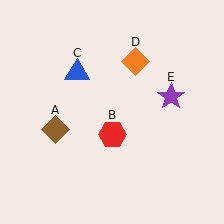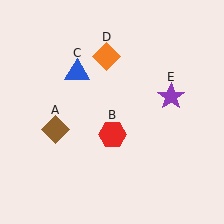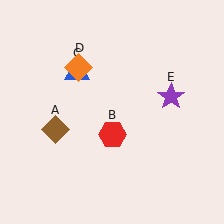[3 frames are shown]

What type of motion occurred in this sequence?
The orange diamond (object D) rotated counterclockwise around the center of the scene.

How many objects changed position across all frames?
1 object changed position: orange diamond (object D).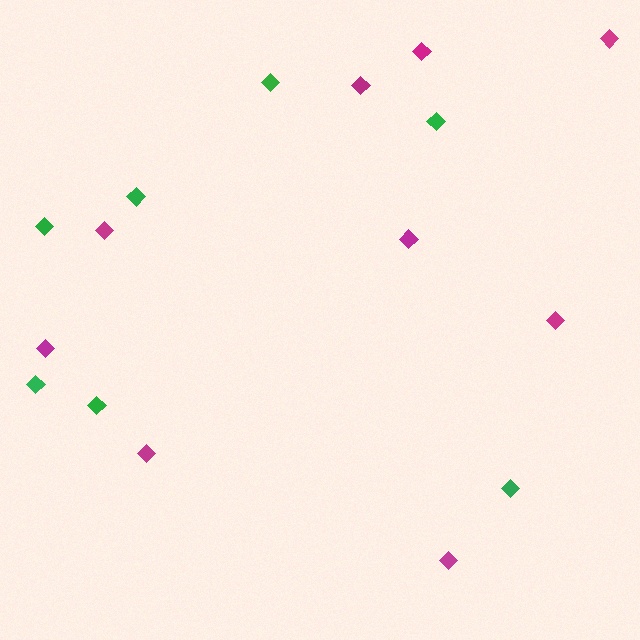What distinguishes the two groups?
There are 2 groups: one group of magenta diamonds (9) and one group of green diamonds (7).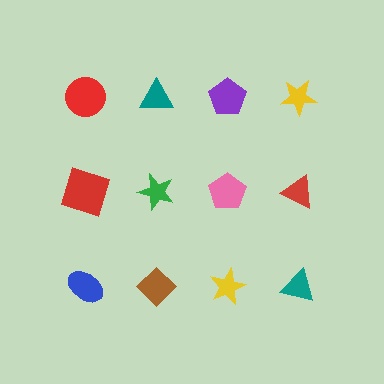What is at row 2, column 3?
A pink pentagon.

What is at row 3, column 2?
A brown diamond.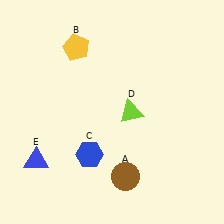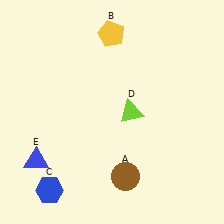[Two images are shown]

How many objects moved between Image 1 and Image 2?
2 objects moved between the two images.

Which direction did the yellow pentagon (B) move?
The yellow pentagon (B) moved right.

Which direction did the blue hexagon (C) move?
The blue hexagon (C) moved left.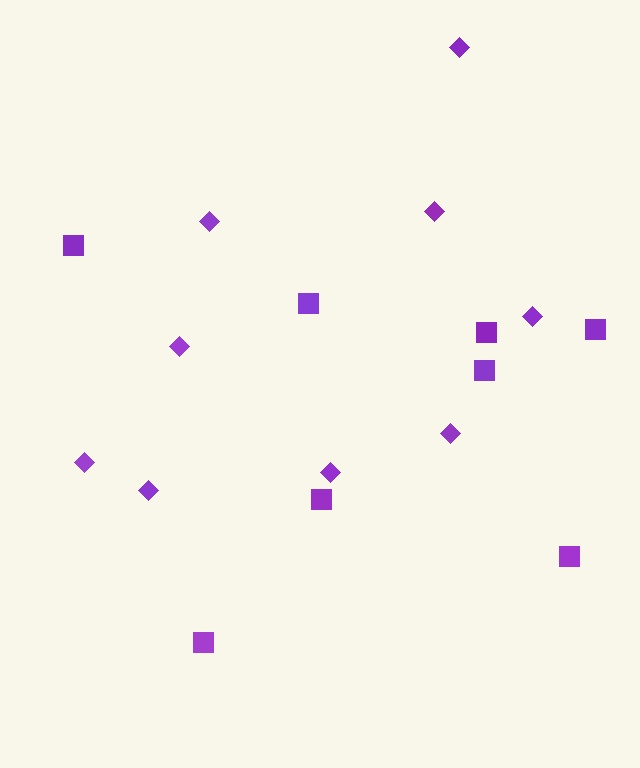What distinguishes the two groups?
There are 2 groups: one group of squares (8) and one group of diamonds (9).